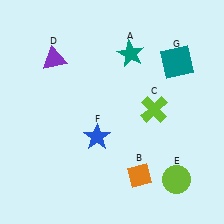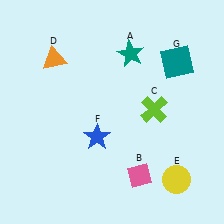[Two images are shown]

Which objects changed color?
B changed from orange to pink. D changed from purple to orange. E changed from lime to yellow.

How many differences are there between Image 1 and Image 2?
There are 3 differences between the two images.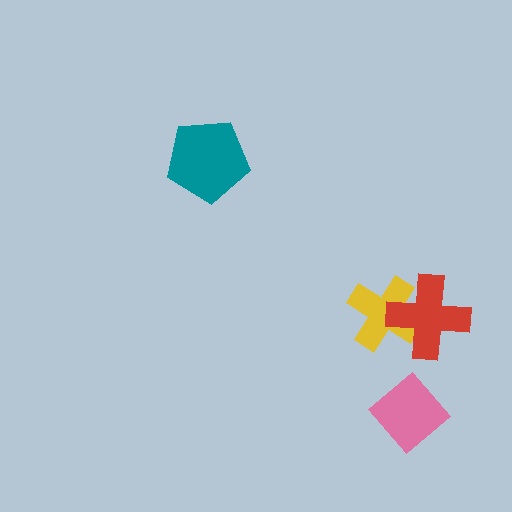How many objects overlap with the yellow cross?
1 object overlaps with the yellow cross.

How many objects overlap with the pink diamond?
0 objects overlap with the pink diamond.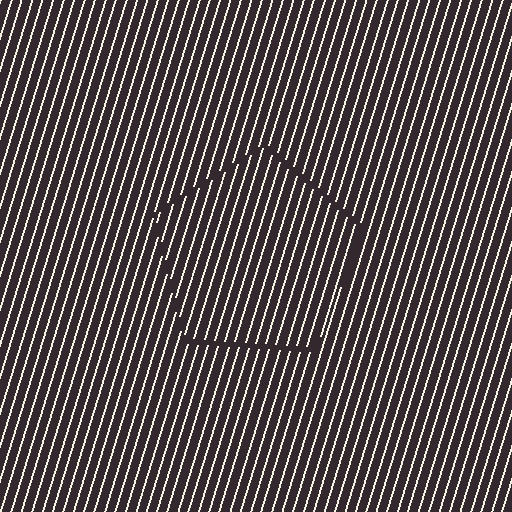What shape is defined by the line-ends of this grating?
An illusory pentagon. The interior of the shape contains the same grating, shifted by half a period — the contour is defined by the phase discontinuity where line-ends from the inner and outer gratings abut.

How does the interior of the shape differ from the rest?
The interior of the shape contains the same grating, shifted by half a period — the contour is defined by the phase discontinuity where line-ends from the inner and outer gratings abut.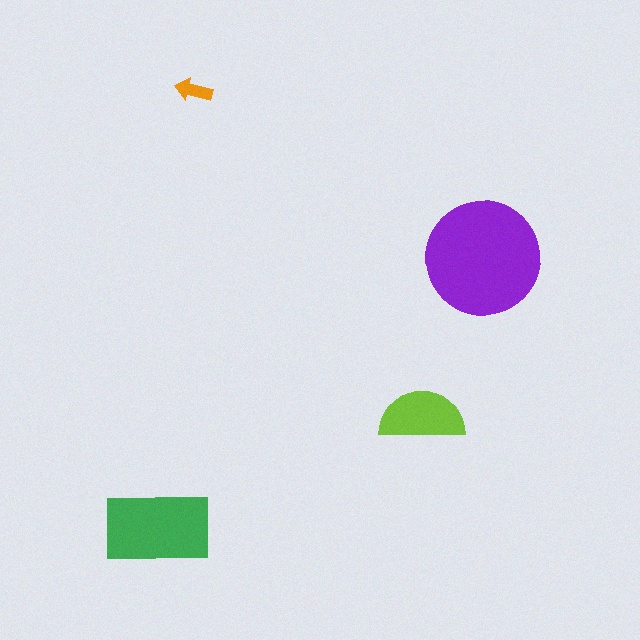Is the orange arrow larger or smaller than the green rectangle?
Smaller.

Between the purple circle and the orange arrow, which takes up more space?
The purple circle.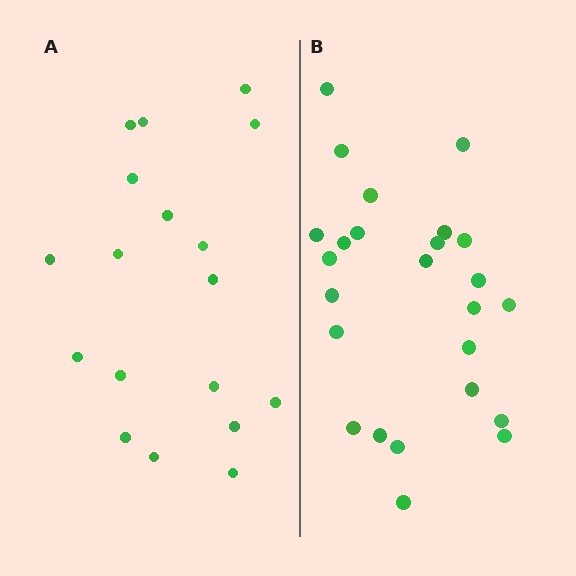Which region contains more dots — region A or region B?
Region B (the right region) has more dots.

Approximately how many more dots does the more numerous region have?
Region B has roughly 8 or so more dots than region A.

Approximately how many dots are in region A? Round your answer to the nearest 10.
About 20 dots. (The exact count is 18, which rounds to 20.)